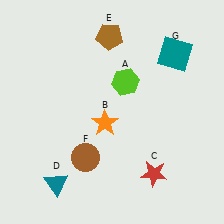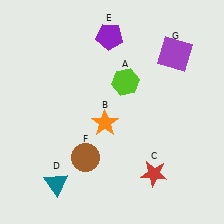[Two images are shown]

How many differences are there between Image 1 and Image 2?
There are 2 differences between the two images.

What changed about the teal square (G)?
In Image 1, G is teal. In Image 2, it changed to purple.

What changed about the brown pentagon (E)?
In Image 1, E is brown. In Image 2, it changed to purple.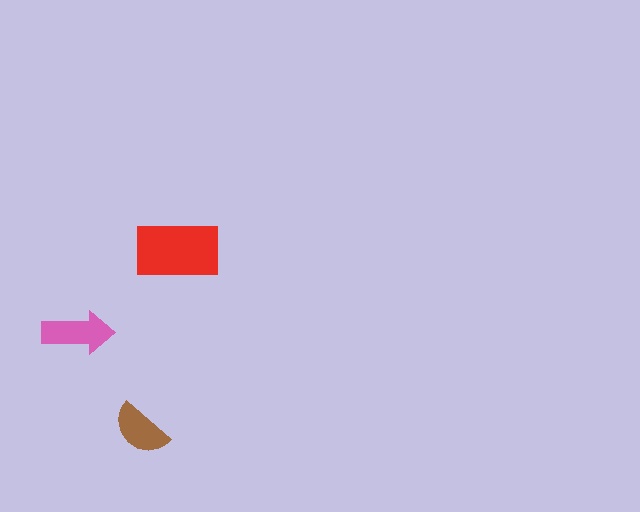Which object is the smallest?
The brown semicircle.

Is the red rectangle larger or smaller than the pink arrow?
Larger.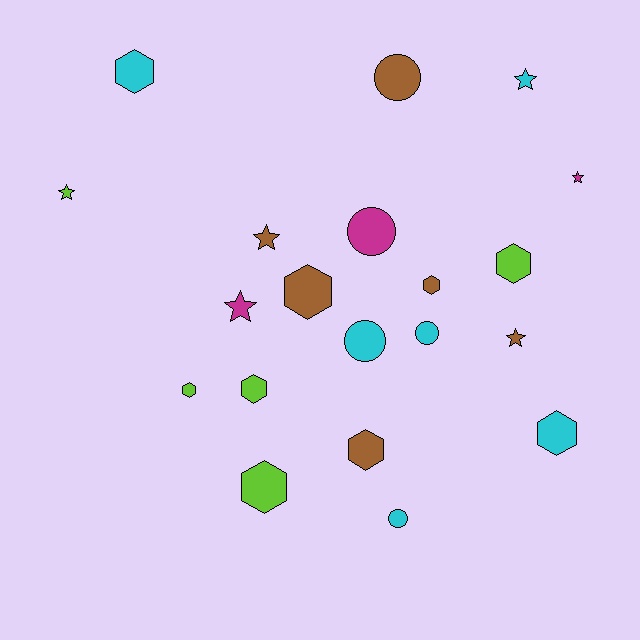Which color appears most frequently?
Brown, with 6 objects.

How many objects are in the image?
There are 20 objects.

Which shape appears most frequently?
Hexagon, with 9 objects.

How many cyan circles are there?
There are 3 cyan circles.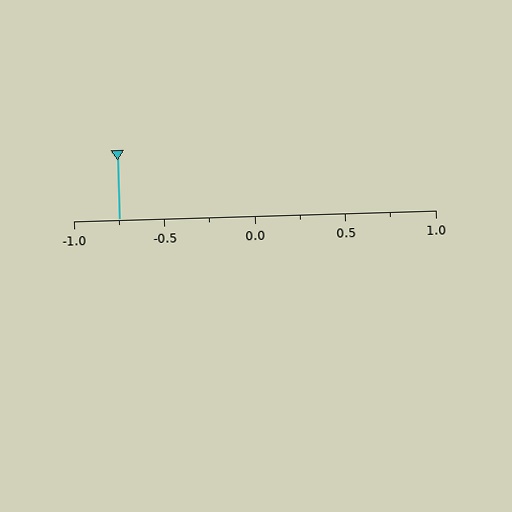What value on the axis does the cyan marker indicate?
The marker indicates approximately -0.75.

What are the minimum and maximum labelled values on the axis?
The axis runs from -1.0 to 1.0.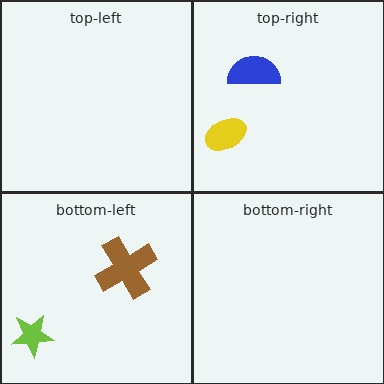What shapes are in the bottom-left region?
The lime star, the brown cross.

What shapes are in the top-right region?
The blue semicircle, the yellow ellipse.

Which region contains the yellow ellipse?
The top-right region.